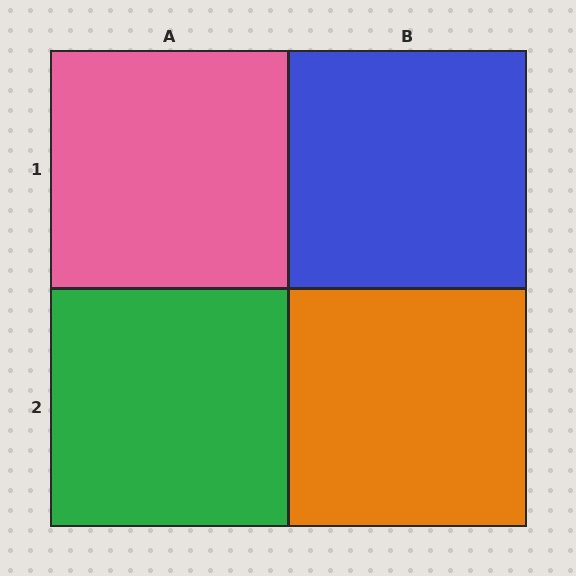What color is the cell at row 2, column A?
Green.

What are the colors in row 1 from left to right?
Pink, blue.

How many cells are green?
1 cell is green.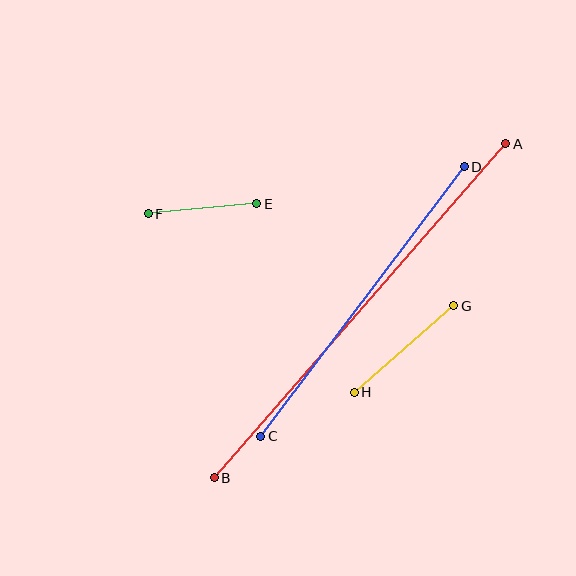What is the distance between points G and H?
The distance is approximately 132 pixels.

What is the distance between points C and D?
The distance is approximately 337 pixels.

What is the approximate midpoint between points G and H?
The midpoint is at approximately (404, 349) pixels.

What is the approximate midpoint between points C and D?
The midpoint is at approximately (362, 302) pixels.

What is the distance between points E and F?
The distance is approximately 109 pixels.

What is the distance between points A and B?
The distance is approximately 444 pixels.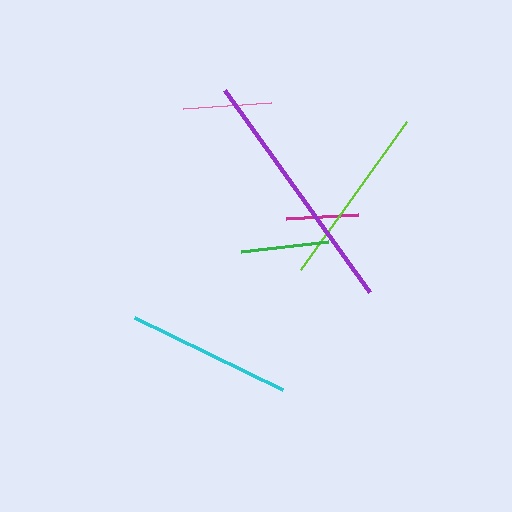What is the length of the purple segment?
The purple segment is approximately 250 pixels long.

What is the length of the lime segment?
The lime segment is approximately 182 pixels long.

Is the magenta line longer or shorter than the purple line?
The purple line is longer than the magenta line.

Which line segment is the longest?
The purple line is the longest at approximately 250 pixels.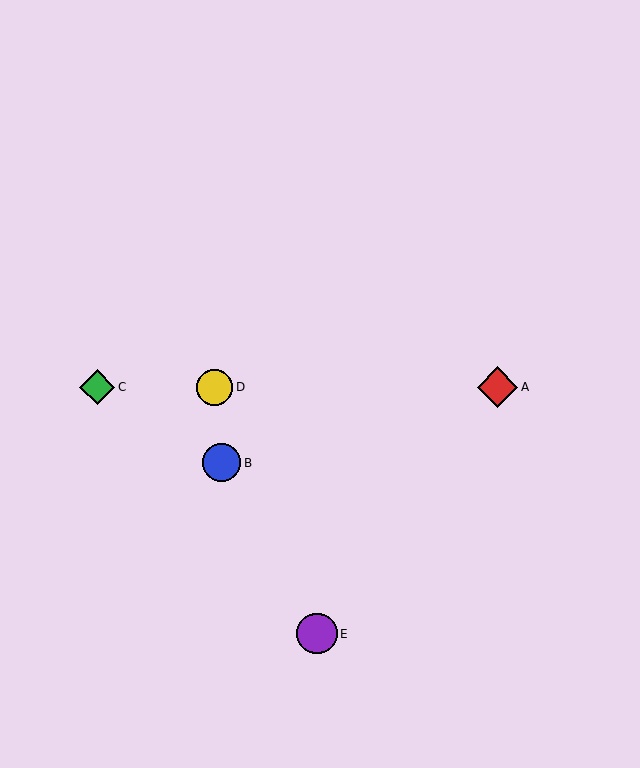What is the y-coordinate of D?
Object D is at y≈387.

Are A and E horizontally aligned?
No, A is at y≈387 and E is at y≈634.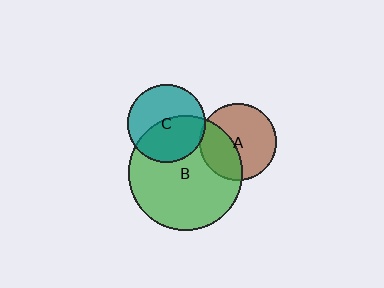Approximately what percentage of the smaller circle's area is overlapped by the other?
Approximately 50%.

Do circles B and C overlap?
Yes.